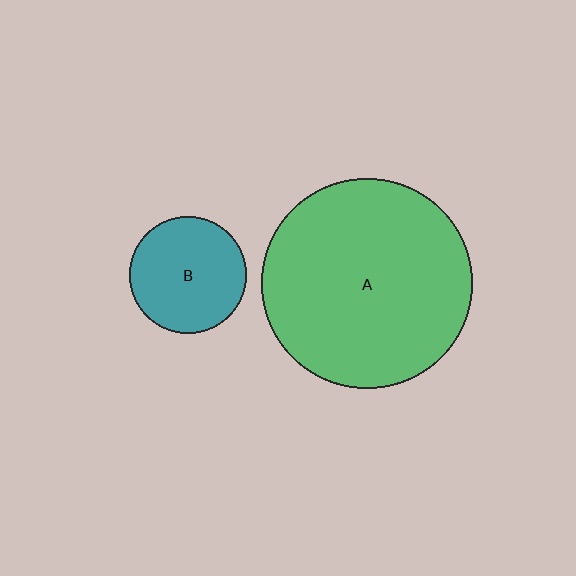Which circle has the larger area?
Circle A (green).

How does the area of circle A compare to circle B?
Approximately 3.2 times.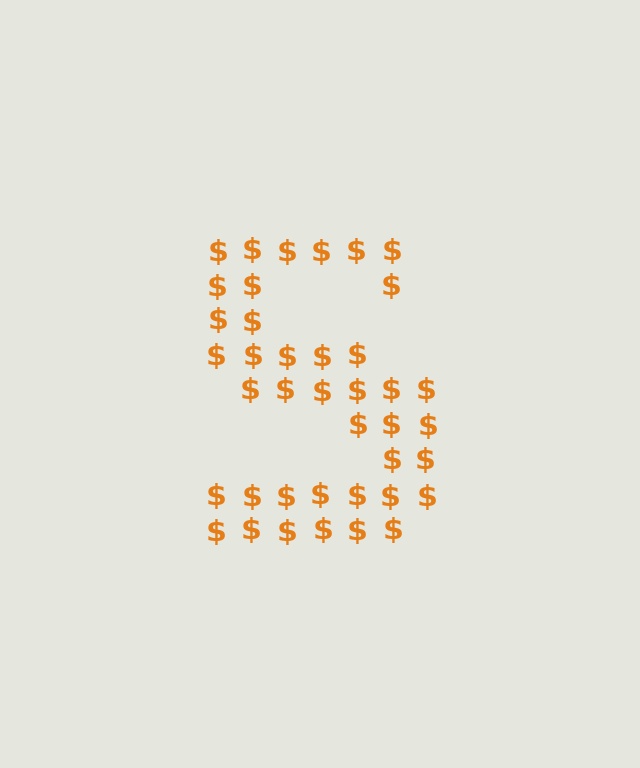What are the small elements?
The small elements are dollar signs.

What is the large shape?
The large shape is the letter S.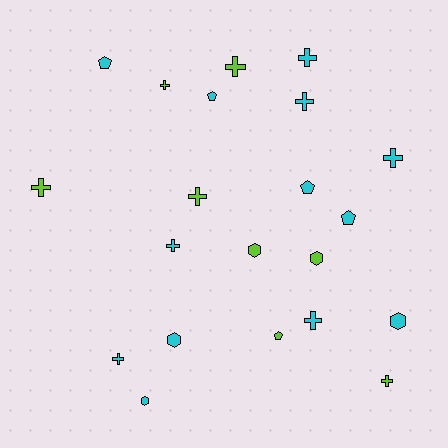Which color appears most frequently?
Cyan, with 13 objects.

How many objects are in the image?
There are 21 objects.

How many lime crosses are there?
There are 5 lime crosses.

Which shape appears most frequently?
Cross, with 11 objects.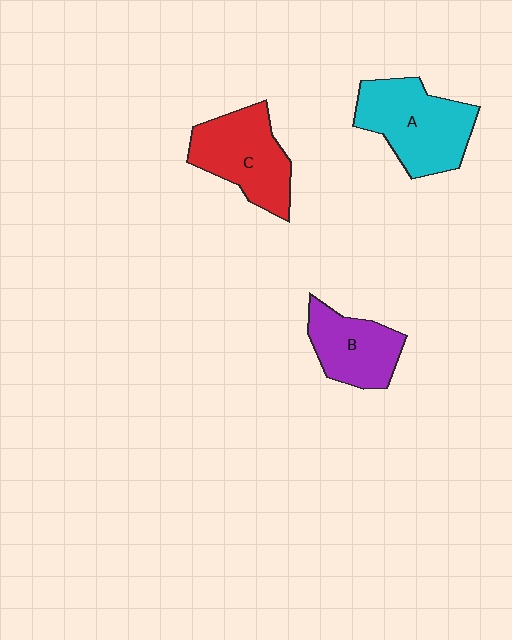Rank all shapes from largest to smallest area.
From largest to smallest: A (cyan), C (red), B (purple).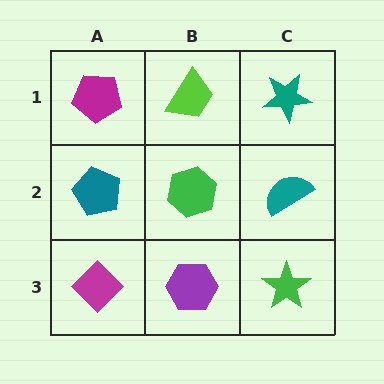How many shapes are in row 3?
3 shapes.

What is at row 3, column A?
A magenta diamond.